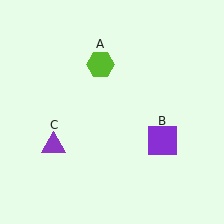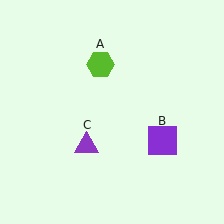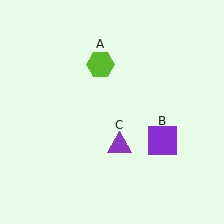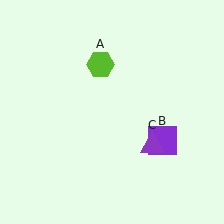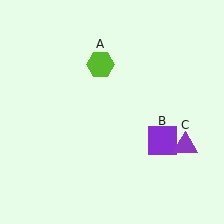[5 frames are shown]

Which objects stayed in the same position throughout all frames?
Lime hexagon (object A) and purple square (object B) remained stationary.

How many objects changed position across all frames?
1 object changed position: purple triangle (object C).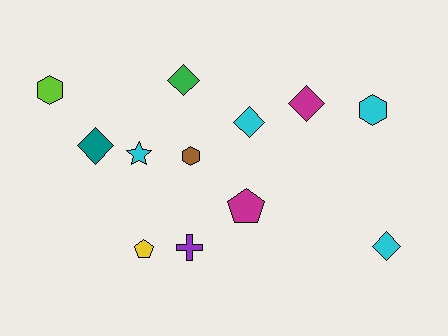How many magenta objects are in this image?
There are 2 magenta objects.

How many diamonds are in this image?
There are 5 diamonds.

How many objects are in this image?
There are 12 objects.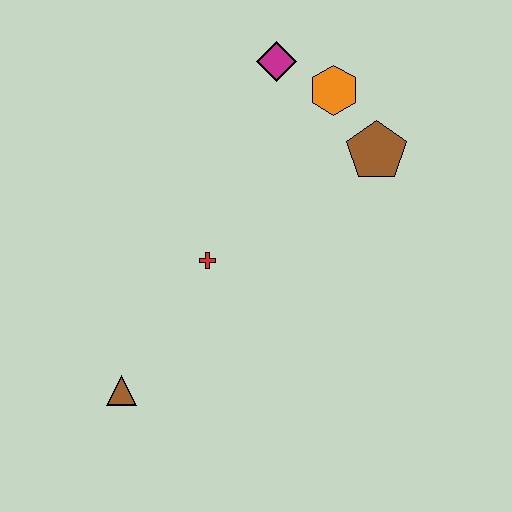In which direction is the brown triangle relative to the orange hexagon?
The brown triangle is below the orange hexagon.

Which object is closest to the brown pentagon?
The orange hexagon is closest to the brown pentagon.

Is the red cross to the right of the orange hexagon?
No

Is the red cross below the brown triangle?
No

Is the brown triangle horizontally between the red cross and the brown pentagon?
No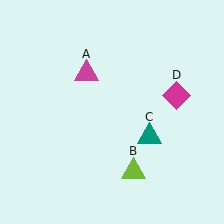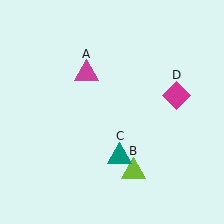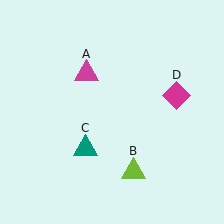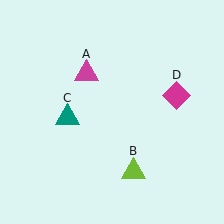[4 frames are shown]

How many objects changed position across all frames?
1 object changed position: teal triangle (object C).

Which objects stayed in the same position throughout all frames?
Magenta triangle (object A) and lime triangle (object B) and magenta diamond (object D) remained stationary.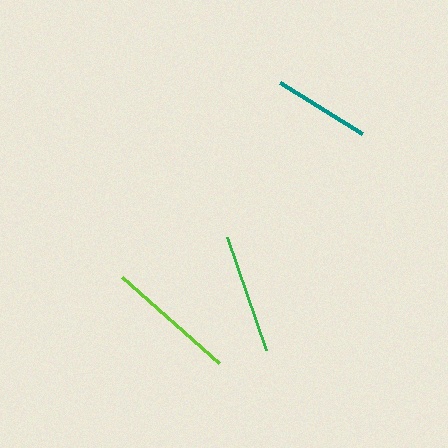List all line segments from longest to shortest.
From longest to shortest: lime, green, teal.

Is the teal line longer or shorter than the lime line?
The lime line is longer than the teal line.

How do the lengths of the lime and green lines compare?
The lime and green lines are approximately the same length.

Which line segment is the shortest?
The teal line is the shortest at approximately 96 pixels.